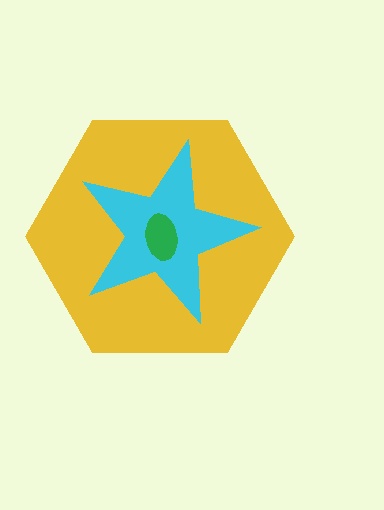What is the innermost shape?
The green ellipse.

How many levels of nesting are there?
3.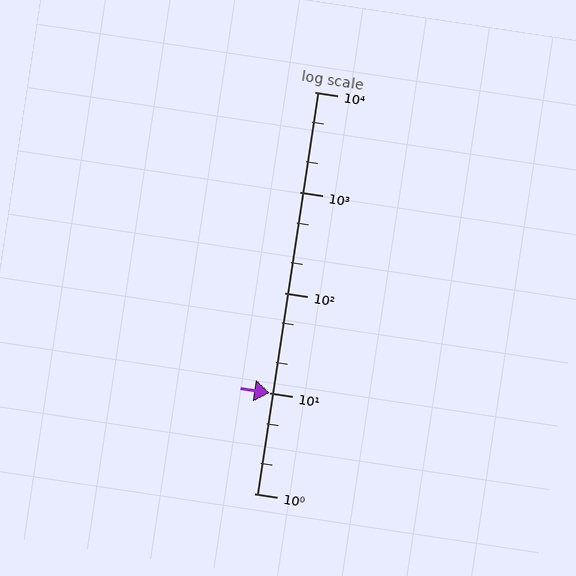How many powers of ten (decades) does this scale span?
The scale spans 4 decades, from 1 to 10000.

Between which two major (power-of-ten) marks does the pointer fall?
The pointer is between 10 and 100.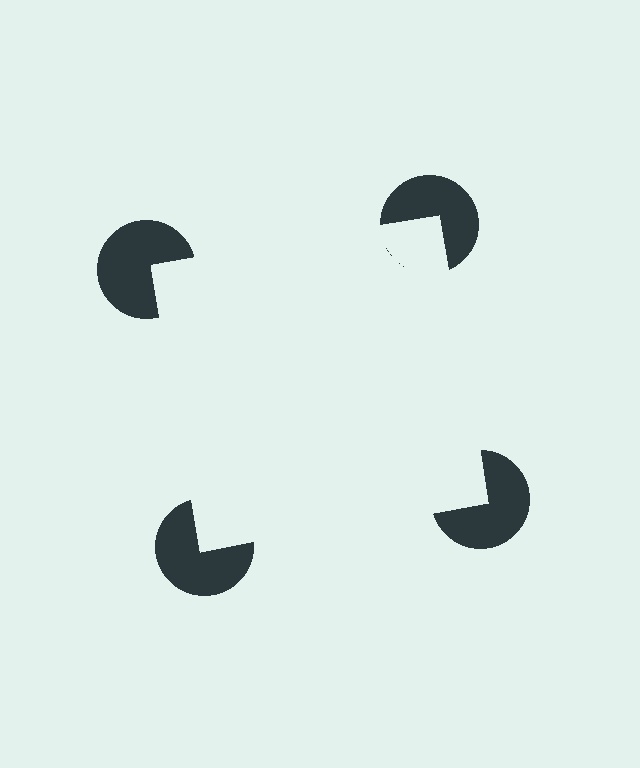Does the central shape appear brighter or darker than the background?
It typically appears slightly brighter than the background, even though no actual brightness change is drawn.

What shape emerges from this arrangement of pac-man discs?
An illusory square — its edges are inferred from the aligned wedge cuts in the pac-man discs, not physically drawn.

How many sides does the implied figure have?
4 sides.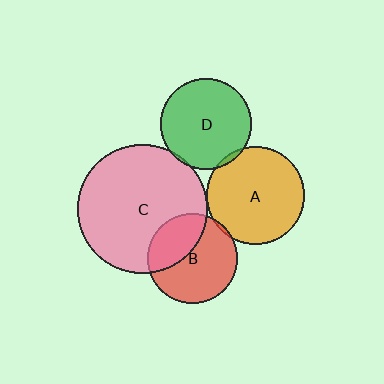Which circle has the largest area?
Circle C (pink).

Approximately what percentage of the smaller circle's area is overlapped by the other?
Approximately 35%.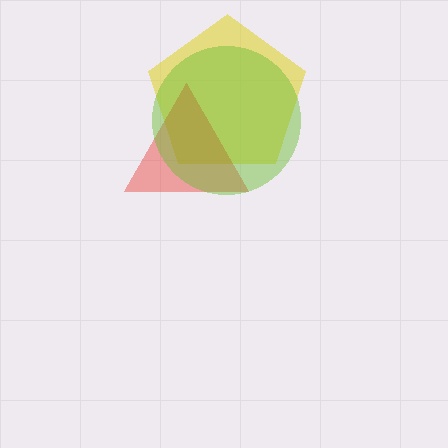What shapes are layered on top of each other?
The layered shapes are: a yellow pentagon, a red triangle, a lime circle.